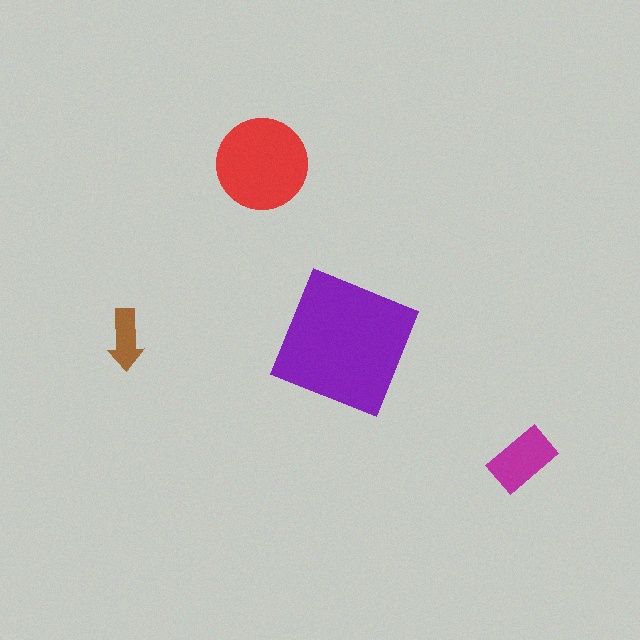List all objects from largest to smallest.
The purple square, the red circle, the magenta rectangle, the brown arrow.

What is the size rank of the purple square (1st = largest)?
1st.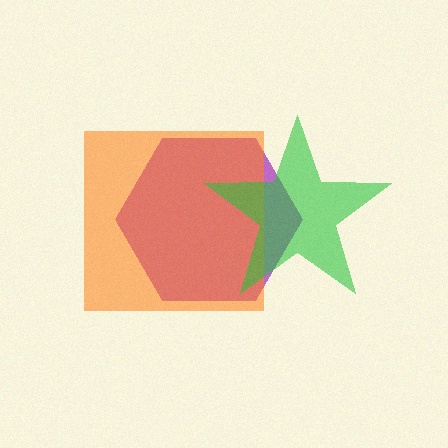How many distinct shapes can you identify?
There are 3 distinct shapes: a purple hexagon, an orange square, a green star.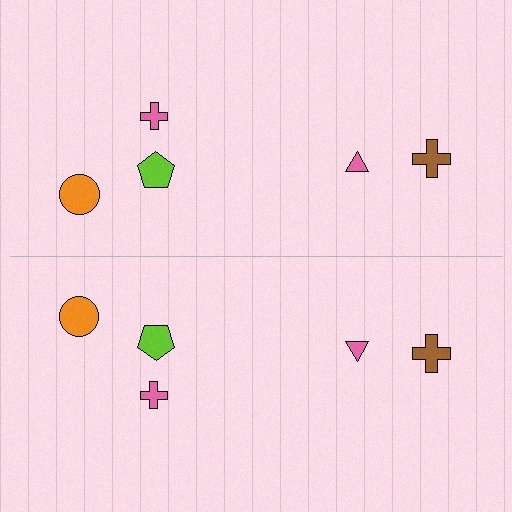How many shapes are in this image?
There are 10 shapes in this image.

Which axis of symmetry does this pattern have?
The pattern has a horizontal axis of symmetry running through the center of the image.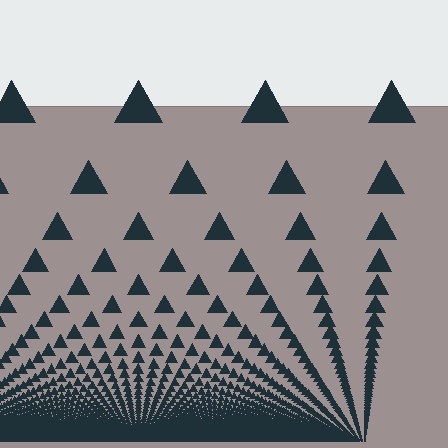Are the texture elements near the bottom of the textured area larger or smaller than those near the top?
Smaller. The gradient is inverted — elements near the bottom are smaller and denser.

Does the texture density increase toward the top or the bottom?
Density increases toward the bottom.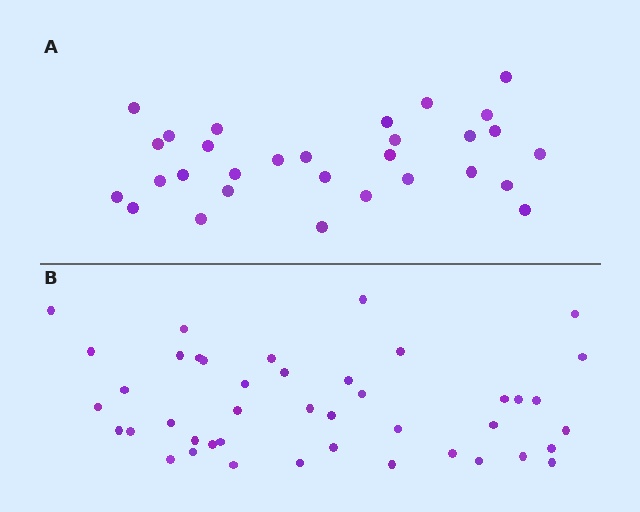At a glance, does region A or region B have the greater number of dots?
Region B (the bottom region) has more dots.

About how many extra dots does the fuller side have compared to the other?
Region B has approximately 15 more dots than region A.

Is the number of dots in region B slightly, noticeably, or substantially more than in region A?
Region B has noticeably more, but not dramatically so. The ratio is roughly 1.4 to 1.